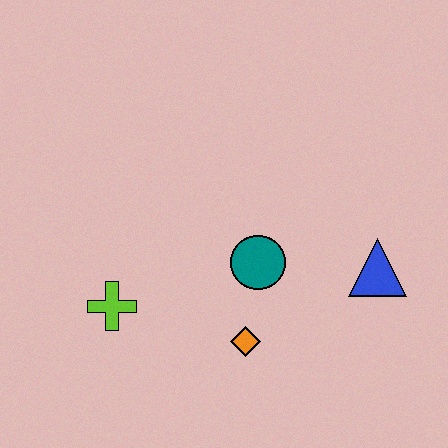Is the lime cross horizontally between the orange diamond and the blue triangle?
No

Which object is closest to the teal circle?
The orange diamond is closest to the teal circle.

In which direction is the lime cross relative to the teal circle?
The lime cross is to the left of the teal circle.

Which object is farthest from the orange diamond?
The blue triangle is farthest from the orange diamond.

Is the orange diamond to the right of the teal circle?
No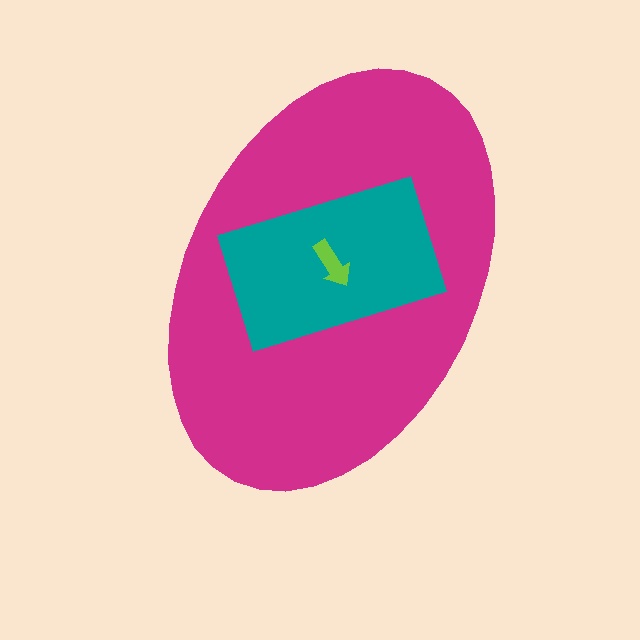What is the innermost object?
The lime arrow.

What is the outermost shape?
The magenta ellipse.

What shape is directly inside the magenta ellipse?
The teal rectangle.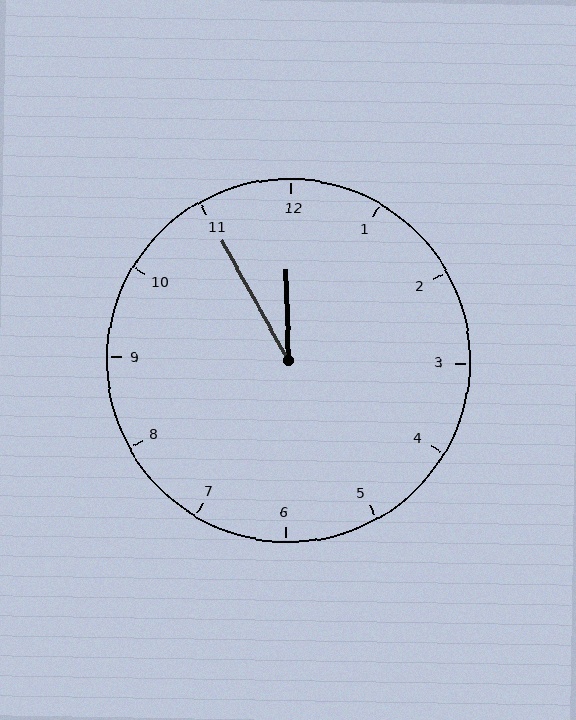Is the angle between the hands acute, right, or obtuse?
It is acute.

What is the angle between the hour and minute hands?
Approximately 28 degrees.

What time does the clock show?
11:55.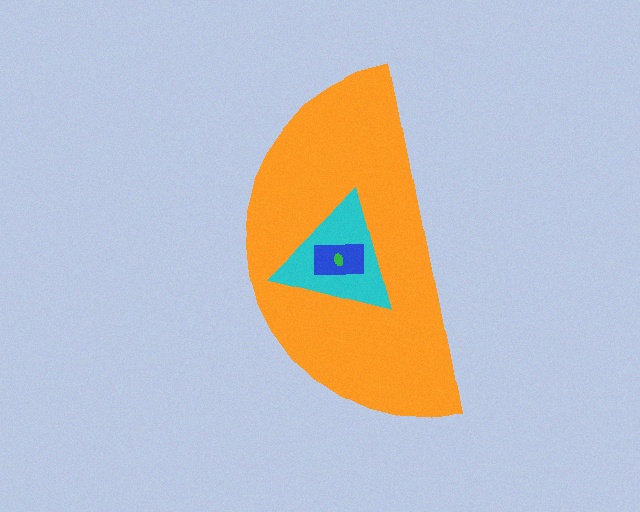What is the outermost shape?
The orange semicircle.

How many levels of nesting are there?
4.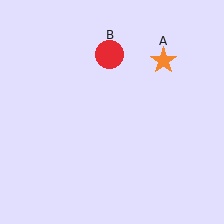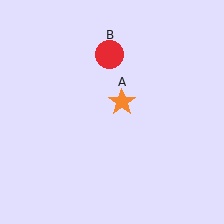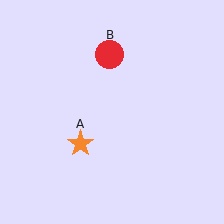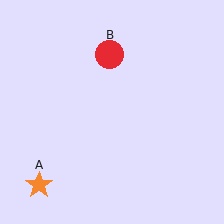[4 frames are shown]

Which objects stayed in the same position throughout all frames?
Red circle (object B) remained stationary.